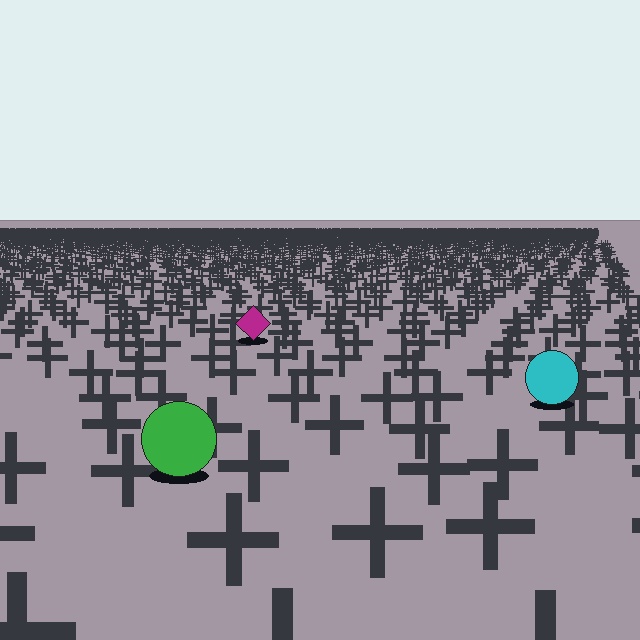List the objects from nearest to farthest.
From nearest to farthest: the green circle, the cyan circle, the magenta diamond.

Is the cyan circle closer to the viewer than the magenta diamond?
Yes. The cyan circle is closer — you can tell from the texture gradient: the ground texture is coarser near it.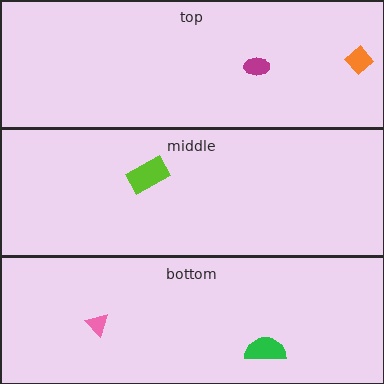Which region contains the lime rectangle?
The middle region.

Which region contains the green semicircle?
The bottom region.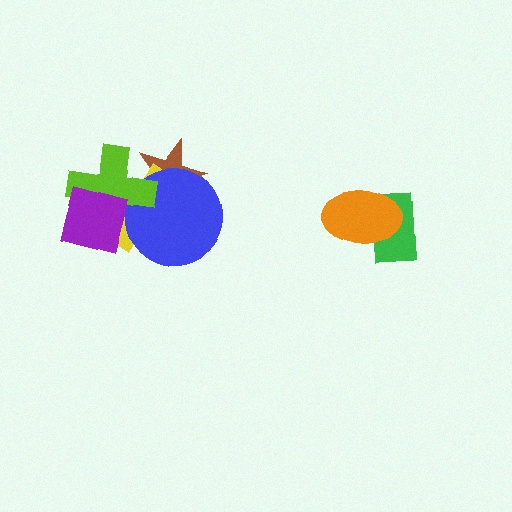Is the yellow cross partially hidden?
Yes, it is partially covered by another shape.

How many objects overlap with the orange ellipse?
1 object overlaps with the orange ellipse.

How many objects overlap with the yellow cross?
4 objects overlap with the yellow cross.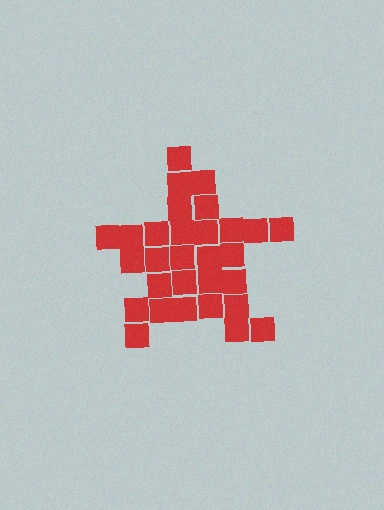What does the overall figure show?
The overall figure shows a star.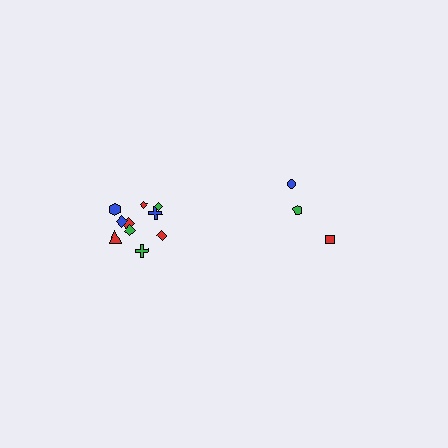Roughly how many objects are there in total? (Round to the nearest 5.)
Roughly 15 objects in total.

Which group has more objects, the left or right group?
The left group.